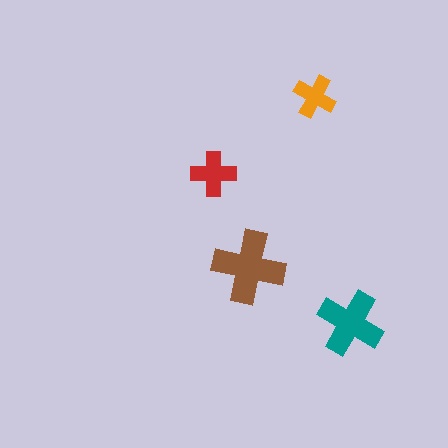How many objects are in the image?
There are 4 objects in the image.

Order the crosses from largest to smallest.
the brown one, the teal one, the red one, the orange one.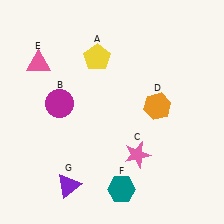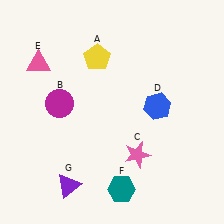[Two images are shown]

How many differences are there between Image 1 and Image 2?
There is 1 difference between the two images.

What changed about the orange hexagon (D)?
In Image 1, D is orange. In Image 2, it changed to blue.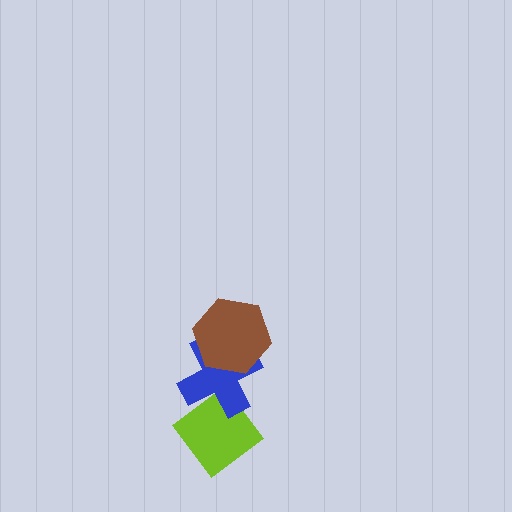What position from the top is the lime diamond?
The lime diamond is 3rd from the top.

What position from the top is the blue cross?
The blue cross is 2nd from the top.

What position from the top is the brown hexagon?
The brown hexagon is 1st from the top.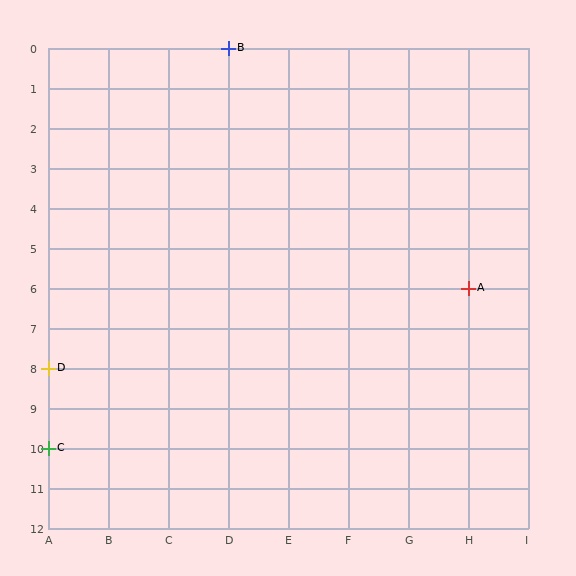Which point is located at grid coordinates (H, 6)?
Point A is at (H, 6).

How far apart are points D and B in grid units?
Points D and B are 3 columns and 8 rows apart (about 8.5 grid units diagonally).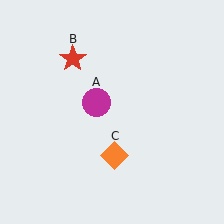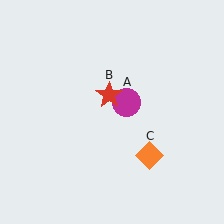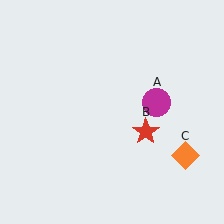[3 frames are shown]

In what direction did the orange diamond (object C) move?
The orange diamond (object C) moved right.